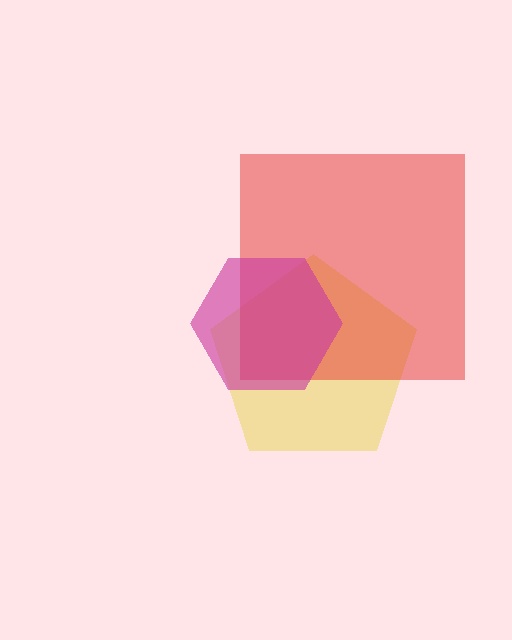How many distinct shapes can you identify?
There are 3 distinct shapes: a yellow pentagon, a red square, a magenta hexagon.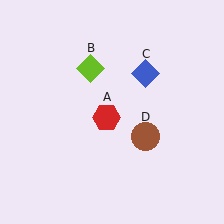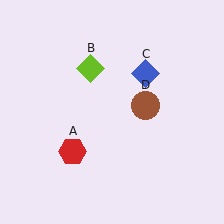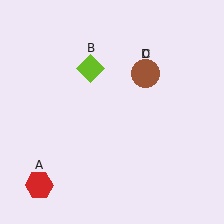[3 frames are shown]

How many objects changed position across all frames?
2 objects changed position: red hexagon (object A), brown circle (object D).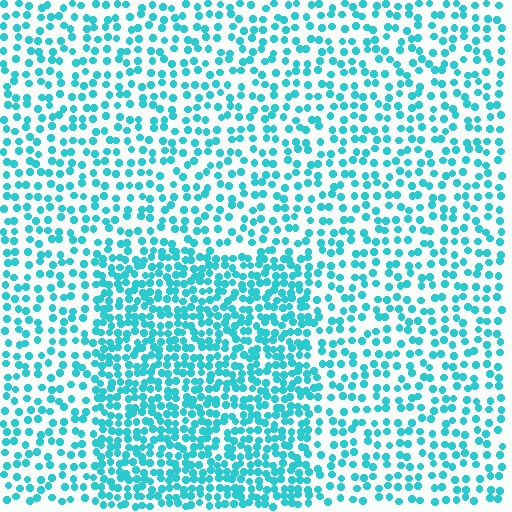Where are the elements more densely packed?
The elements are more densely packed inside the rectangle boundary.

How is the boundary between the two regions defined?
The boundary is defined by a change in element density (approximately 1.9x ratio). All elements are the same color, size, and shape.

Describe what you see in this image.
The image contains small cyan elements arranged at two different densities. A rectangle-shaped region is visible where the elements are more densely packed than the surrounding area.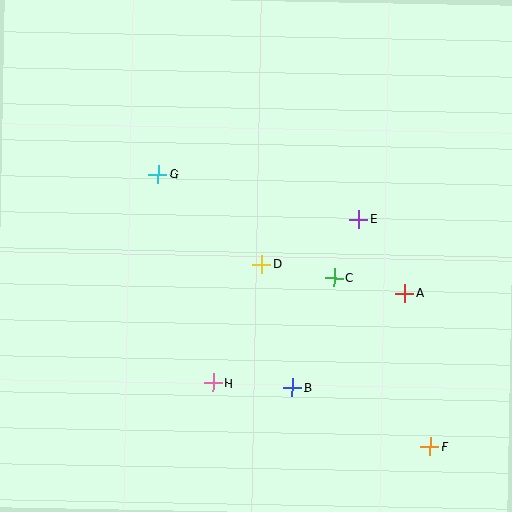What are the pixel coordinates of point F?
Point F is at (430, 446).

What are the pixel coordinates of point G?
Point G is at (158, 174).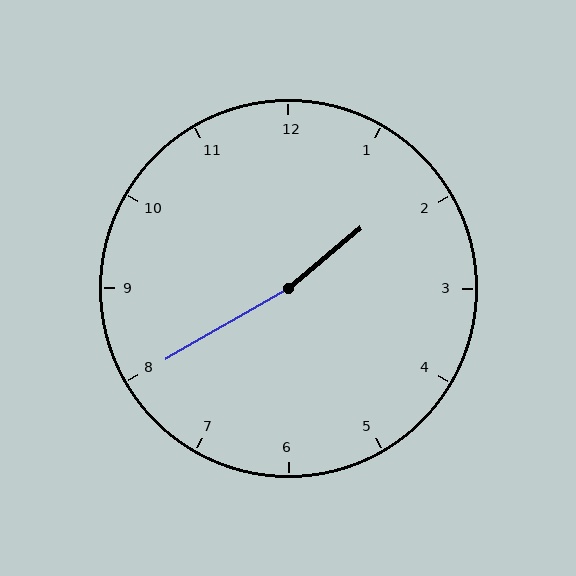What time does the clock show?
1:40.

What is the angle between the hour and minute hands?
Approximately 170 degrees.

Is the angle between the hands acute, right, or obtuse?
It is obtuse.